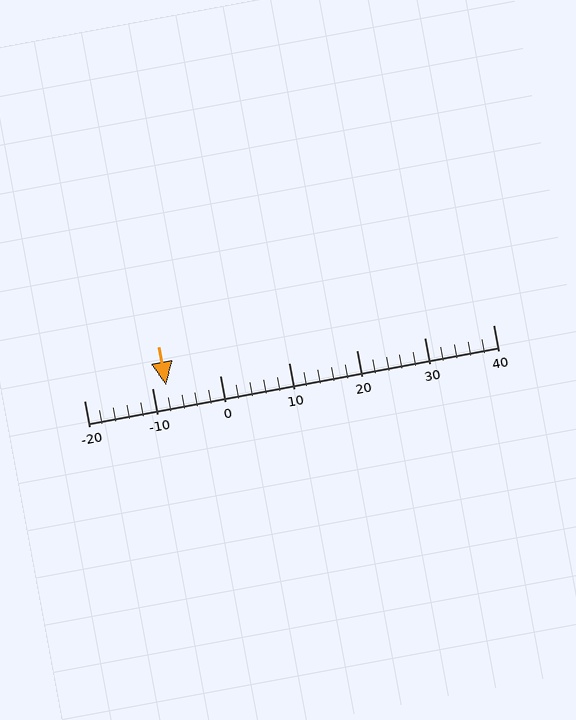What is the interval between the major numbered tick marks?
The major tick marks are spaced 10 units apart.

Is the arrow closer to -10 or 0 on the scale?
The arrow is closer to -10.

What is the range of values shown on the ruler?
The ruler shows values from -20 to 40.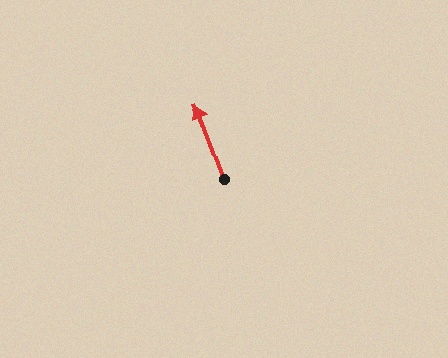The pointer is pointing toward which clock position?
Roughly 11 o'clock.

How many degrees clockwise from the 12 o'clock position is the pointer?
Approximately 340 degrees.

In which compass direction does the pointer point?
North.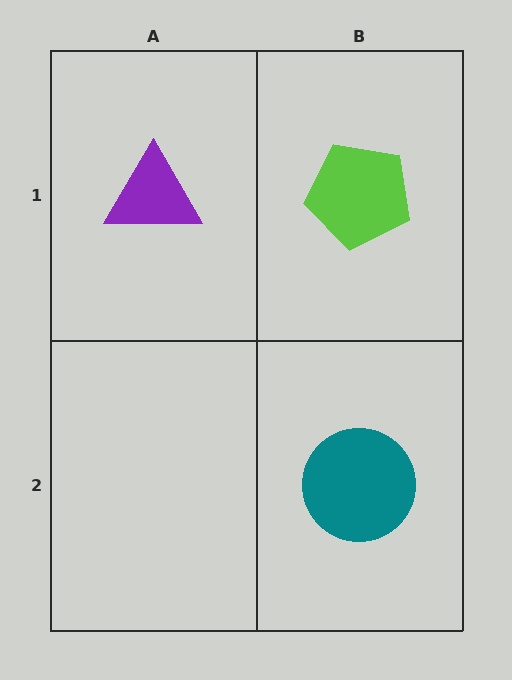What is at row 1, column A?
A purple triangle.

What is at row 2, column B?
A teal circle.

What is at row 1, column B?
A lime pentagon.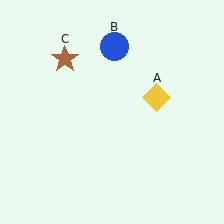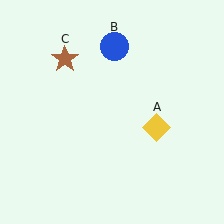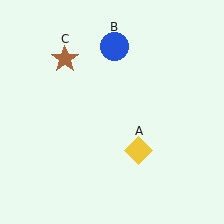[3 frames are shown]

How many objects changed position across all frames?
1 object changed position: yellow diamond (object A).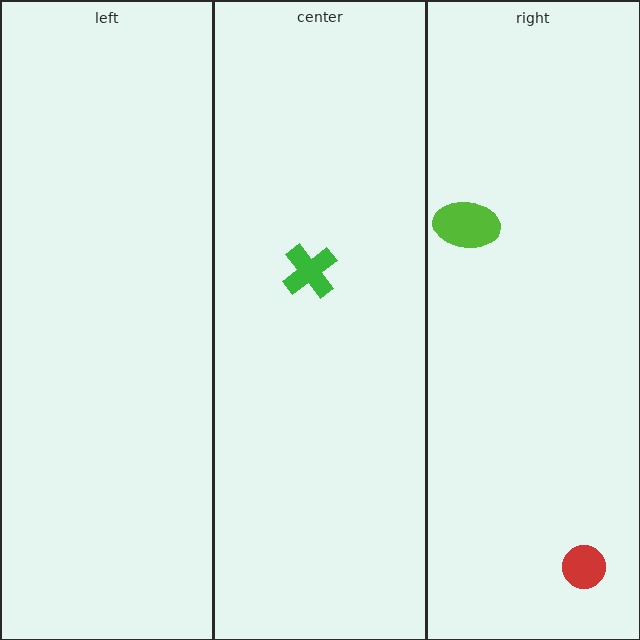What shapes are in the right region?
The lime ellipse, the red circle.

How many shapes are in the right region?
2.